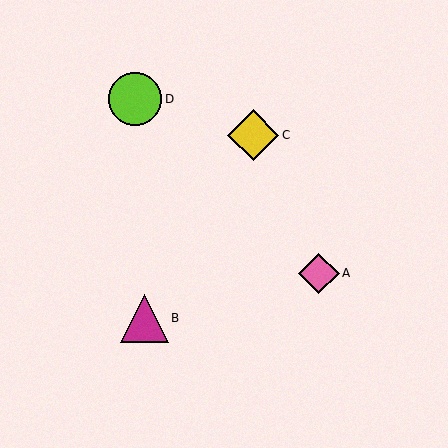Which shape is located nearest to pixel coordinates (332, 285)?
The pink diamond (labeled A) at (319, 273) is nearest to that location.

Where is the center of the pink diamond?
The center of the pink diamond is at (319, 273).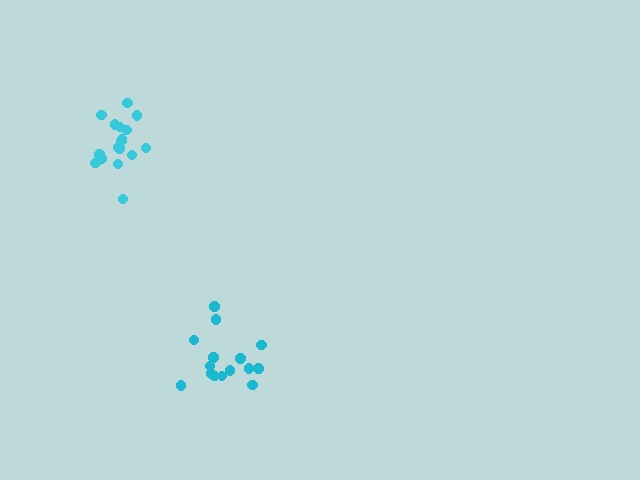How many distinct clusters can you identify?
There are 2 distinct clusters.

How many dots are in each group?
Group 1: 17 dots, Group 2: 15 dots (32 total).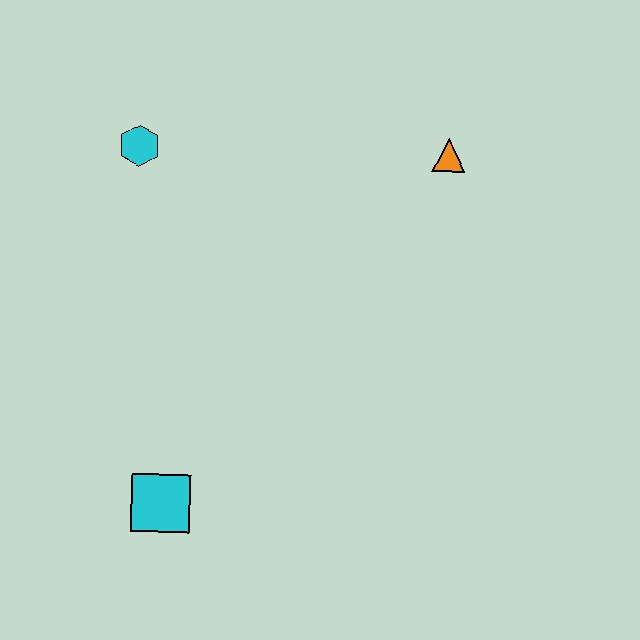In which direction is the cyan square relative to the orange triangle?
The cyan square is below the orange triangle.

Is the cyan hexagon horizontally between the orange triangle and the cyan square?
No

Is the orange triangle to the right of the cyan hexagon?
Yes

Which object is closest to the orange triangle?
The cyan hexagon is closest to the orange triangle.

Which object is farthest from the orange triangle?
The cyan square is farthest from the orange triangle.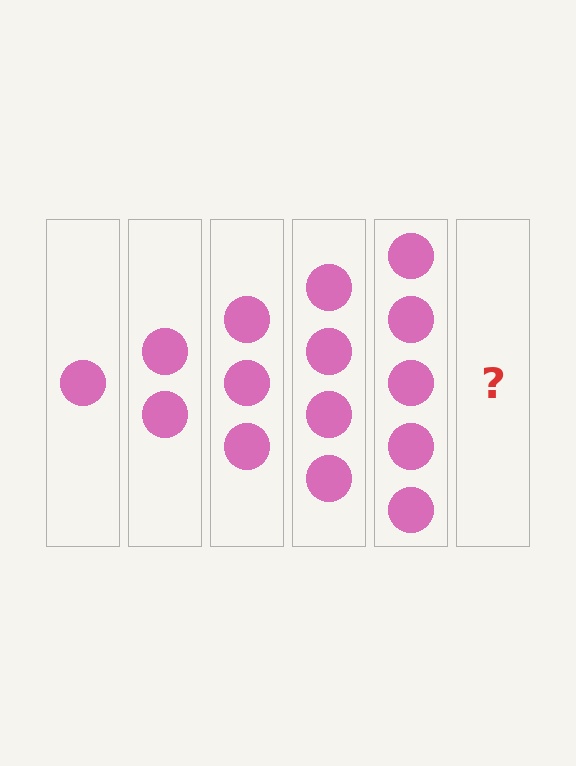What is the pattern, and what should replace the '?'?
The pattern is that each step adds one more circle. The '?' should be 6 circles.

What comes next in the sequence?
The next element should be 6 circles.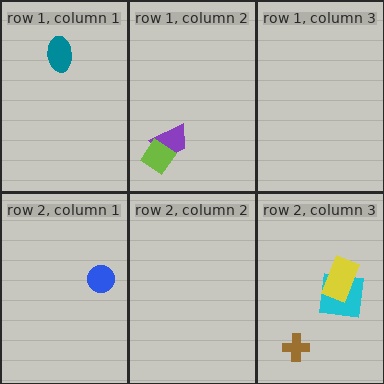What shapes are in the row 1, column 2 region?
The purple trapezoid, the lime diamond.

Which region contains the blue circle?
The row 2, column 1 region.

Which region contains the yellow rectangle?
The row 2, column 3 region.